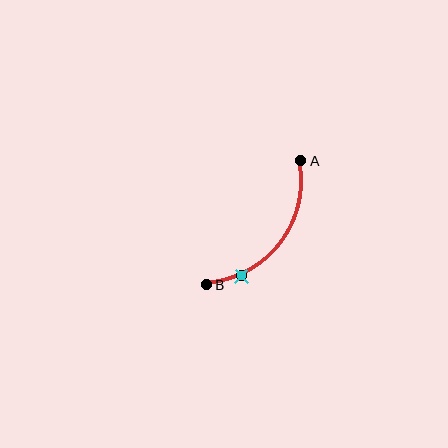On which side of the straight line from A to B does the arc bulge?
The arc bulges below and to the right of the straight line connecting A and B.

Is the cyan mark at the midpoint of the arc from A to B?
No. The cyan mark lies on the arc but is closer to endpoint B. The arc midpoint would be at the point on the curve equidistant along the arc from both A and B.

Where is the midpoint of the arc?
The arc midpoint is the point on the curve farthest from the straight line joining A and B. It sits below and to the right of that line.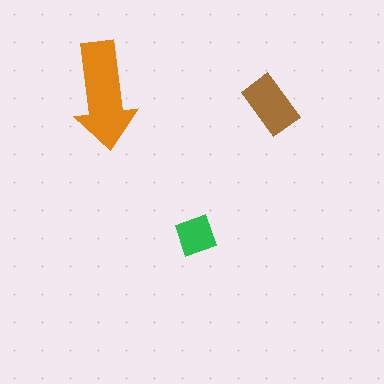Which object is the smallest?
The green diamond.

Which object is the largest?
The orange arrow.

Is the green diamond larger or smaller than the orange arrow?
Smaller.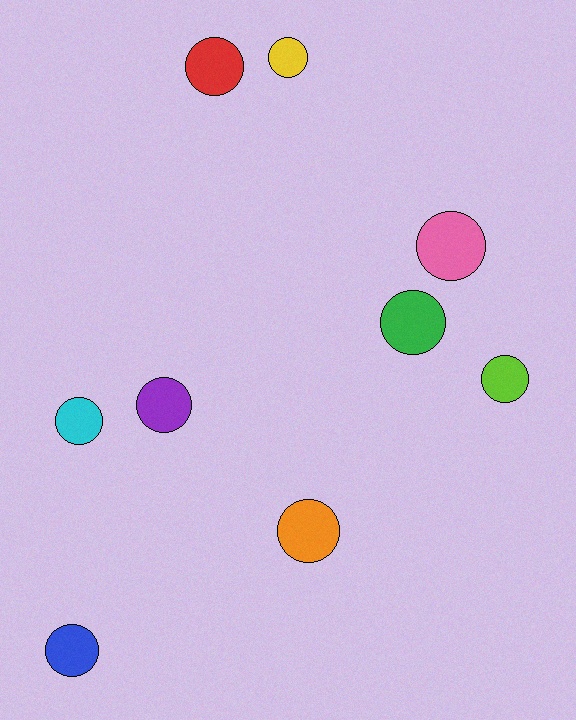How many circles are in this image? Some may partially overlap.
There are 9 circles.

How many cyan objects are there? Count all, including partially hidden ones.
There is 1 cyan object.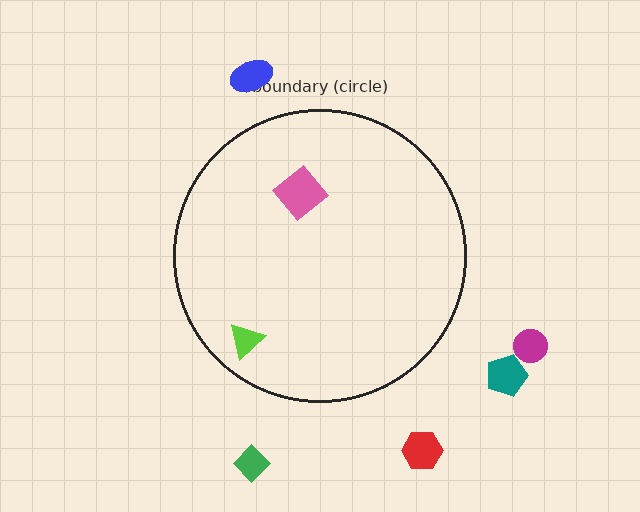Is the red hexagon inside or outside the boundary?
Outside.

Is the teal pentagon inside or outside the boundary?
Outside.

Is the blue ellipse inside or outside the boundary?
Outside.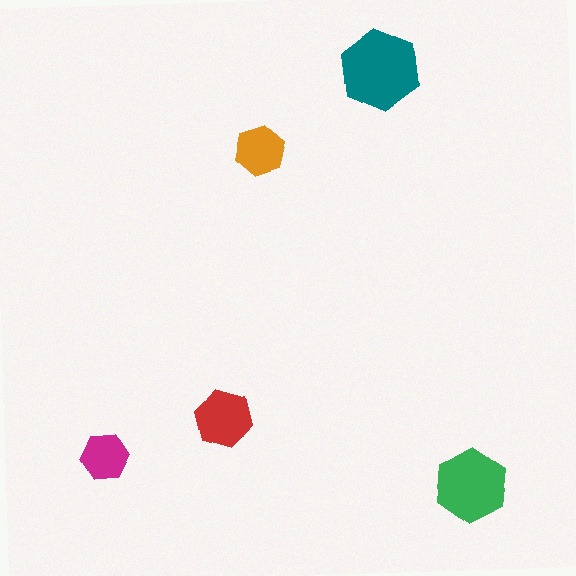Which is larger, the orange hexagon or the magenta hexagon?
The orange one.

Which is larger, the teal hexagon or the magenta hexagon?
The teal one.